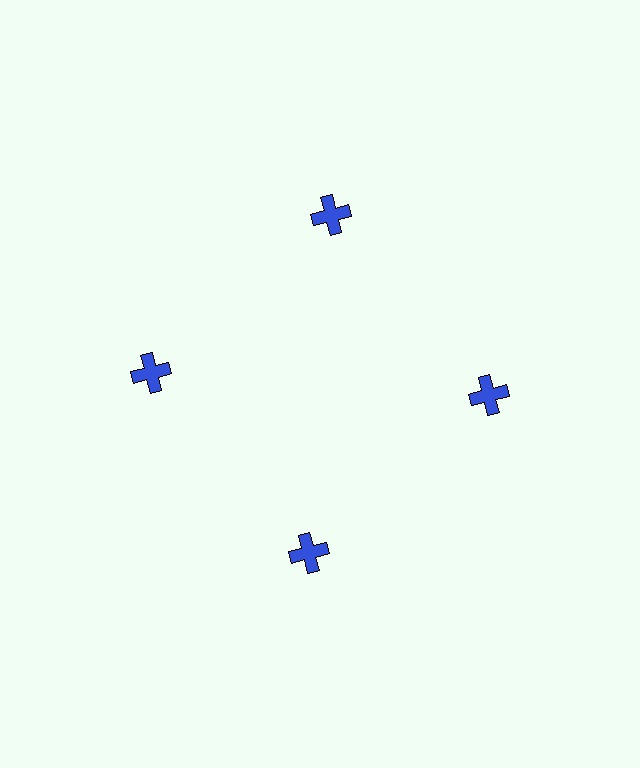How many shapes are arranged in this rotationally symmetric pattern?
There are 4 shapes, arranged in 4 groups of 1.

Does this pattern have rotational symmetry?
Yes, this pattern has 4-fold rotational symmetry. It looks the same after rotating 90 degrees around the center.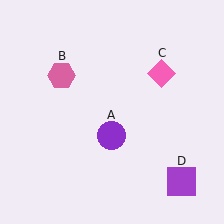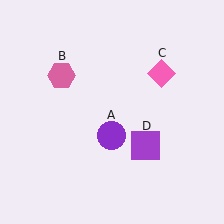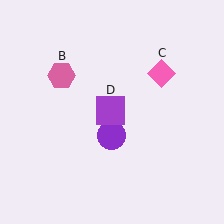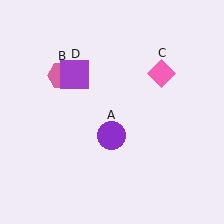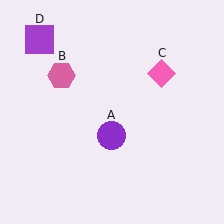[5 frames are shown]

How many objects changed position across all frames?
1 object changed position: purple square (object D).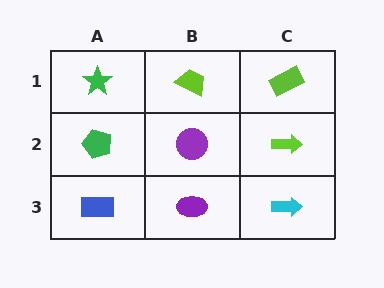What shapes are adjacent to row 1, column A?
A green pentagon (row 2, column A), a lime trapezoid (row 1, column B).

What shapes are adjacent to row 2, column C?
A lime rectangle (row 1, column C), a cyan arrow (row 3, column C), a purple circle (row 2, column B).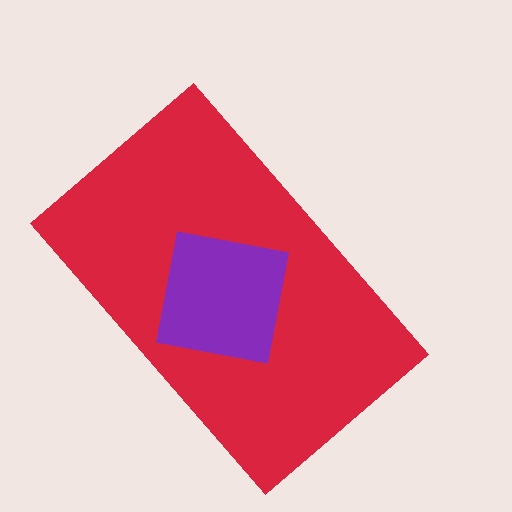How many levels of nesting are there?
2.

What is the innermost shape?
The purple square.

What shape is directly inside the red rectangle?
The purple square.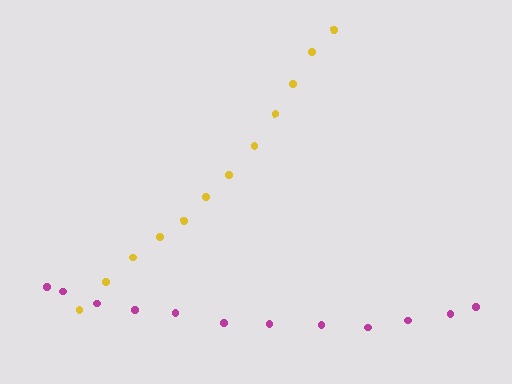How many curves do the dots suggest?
There are 2 distinct paths.